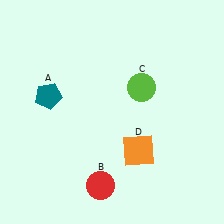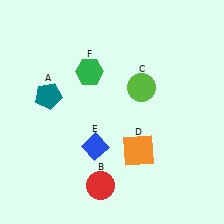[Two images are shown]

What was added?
A blue diamond (E), a green hexagon (F) were added in Image 2.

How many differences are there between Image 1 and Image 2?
There are 2 differences between the two images.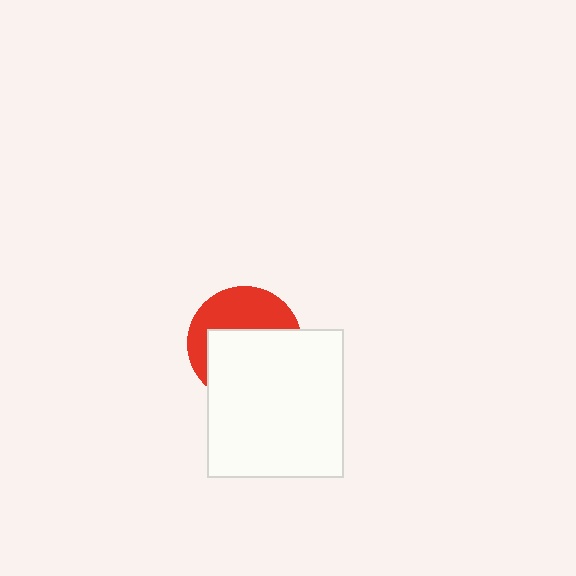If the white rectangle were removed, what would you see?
You would see the complete red circle.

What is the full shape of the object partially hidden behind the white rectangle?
The partially hidden object is a red circle.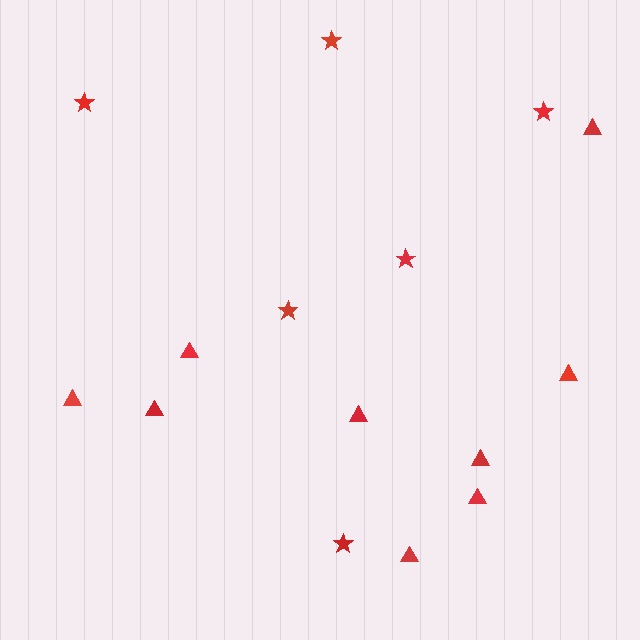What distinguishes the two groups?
There are 2 groups: one group of triangles (9) and one group of stars (6).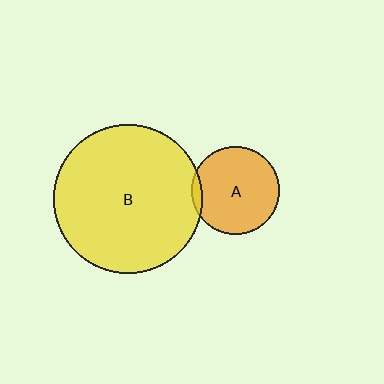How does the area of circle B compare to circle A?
Approximately 2.9 times.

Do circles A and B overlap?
Yes.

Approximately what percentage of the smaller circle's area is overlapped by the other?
Approximately 5%.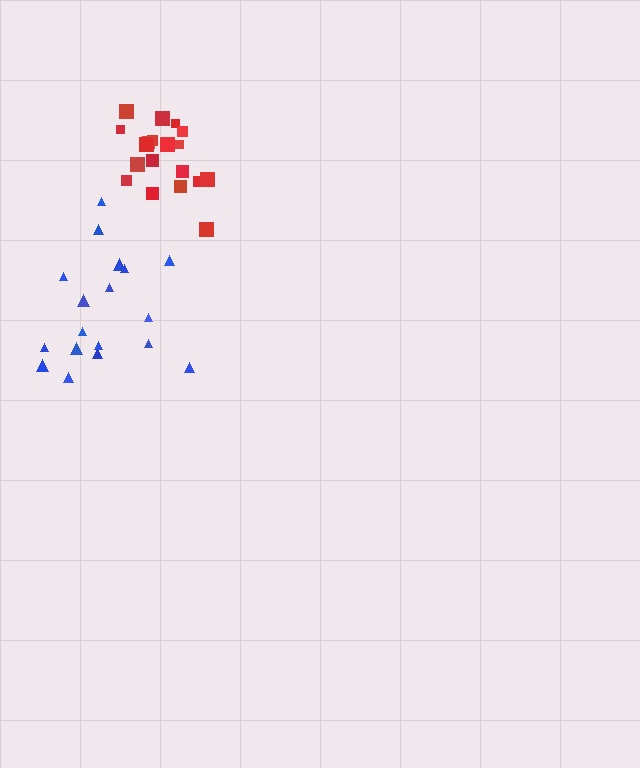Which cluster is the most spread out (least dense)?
Blue.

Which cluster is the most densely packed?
Red.